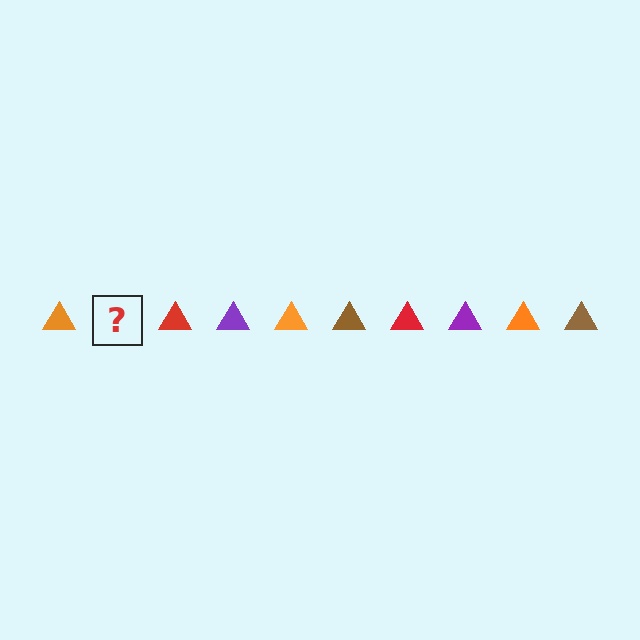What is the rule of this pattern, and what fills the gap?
The rule is that the pattern cycles through orange, brown, red, purple triangles. The gap should be filled with a brown triangle.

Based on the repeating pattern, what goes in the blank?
The blank should be a brown triangle.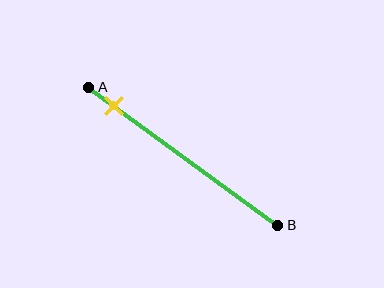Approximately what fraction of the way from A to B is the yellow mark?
The yellow mark is approximately 15% of the way from A to B.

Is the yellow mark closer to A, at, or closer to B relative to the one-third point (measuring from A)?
The yellow mark is closer to point A than the one-third point of segment AB.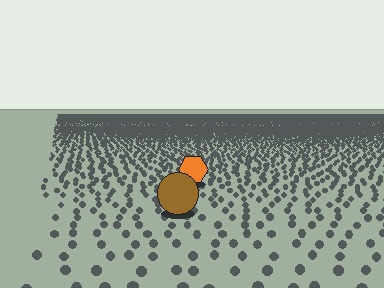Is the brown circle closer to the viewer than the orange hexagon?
Yes. The brown circle is closer — you can tell from the texture gradient: the ground texture is coarser near it.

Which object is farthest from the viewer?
The orange hexagon is farthest from the viewer. It appears smaller and the ground texture around it is denser.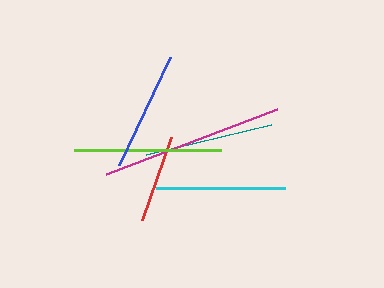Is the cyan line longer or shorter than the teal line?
The cyan line is longer than the teal line.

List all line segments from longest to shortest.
From longest to shortest: magenta, lime, cyan, teal, blue, red.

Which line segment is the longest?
The magenta line is the longest at approximately 184 pixels.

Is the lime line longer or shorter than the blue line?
The lime line is longer than the blue line.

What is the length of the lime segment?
The lime segment is approximately 147 pixels long.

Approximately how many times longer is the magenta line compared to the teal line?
The magenta line is approximately 1.4 times the length of the teal line.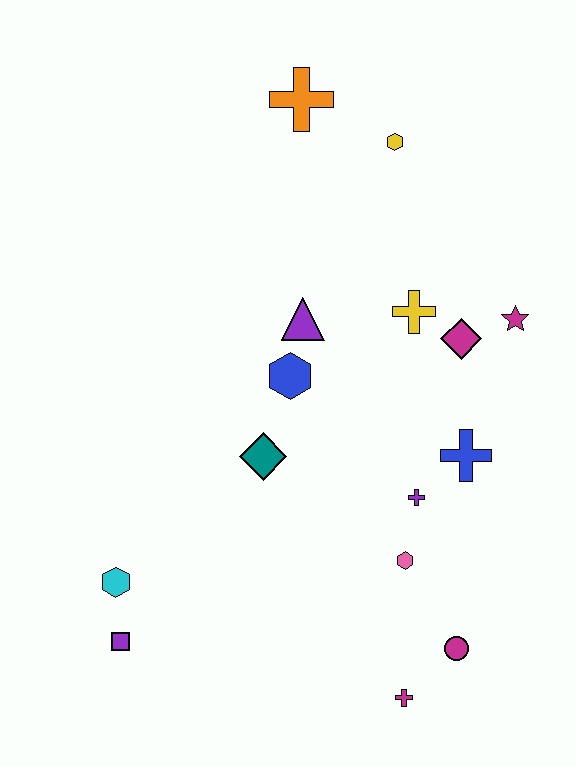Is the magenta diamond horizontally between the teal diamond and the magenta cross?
No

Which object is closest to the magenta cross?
The magenta circle is closest to the magenta cross.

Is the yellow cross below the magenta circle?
No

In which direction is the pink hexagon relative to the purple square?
The pink hexagon is to the right of the purple square.